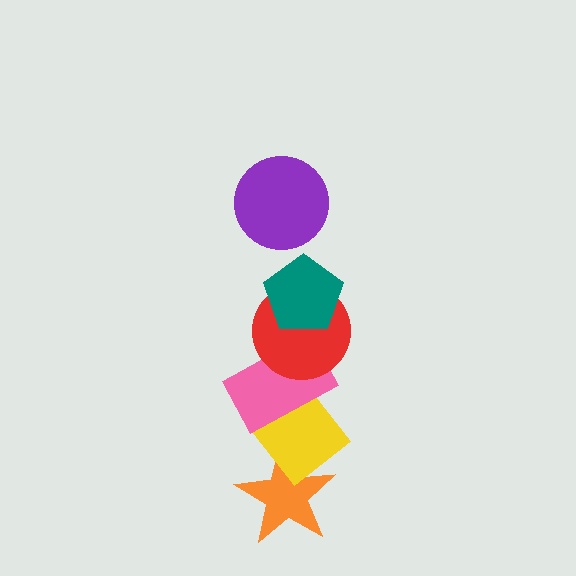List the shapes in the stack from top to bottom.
From top to bottom: the purple circle, the teal pentagon, the red circle, the pink rectangle, the yellow diamond, the orange star.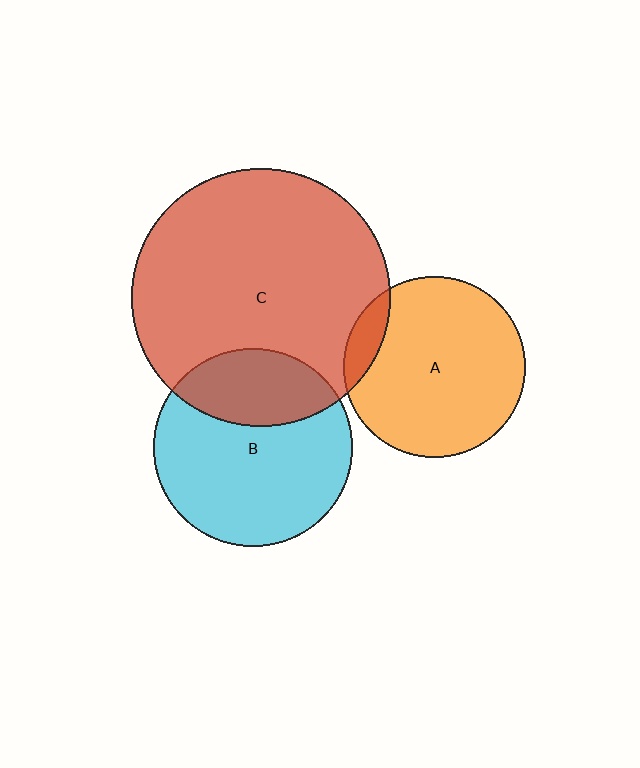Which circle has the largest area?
Circle C (red).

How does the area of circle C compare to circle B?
Approximately 1.7 times.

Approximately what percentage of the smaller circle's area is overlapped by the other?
Approximately 10%.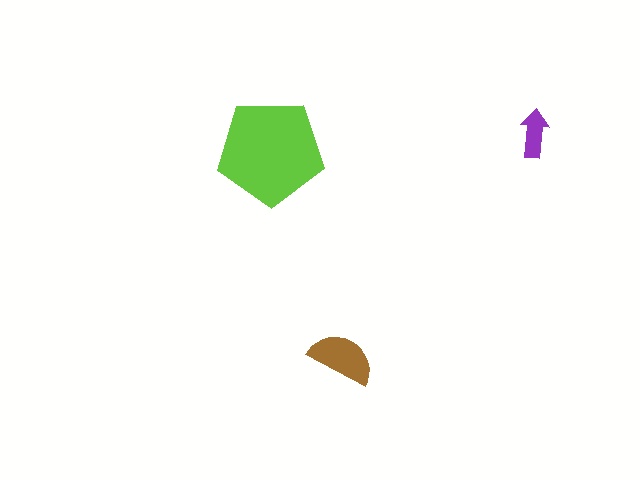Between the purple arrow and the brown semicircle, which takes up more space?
The brown semicircle.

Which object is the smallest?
The purple arrow.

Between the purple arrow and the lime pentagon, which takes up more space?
The lime pentagon.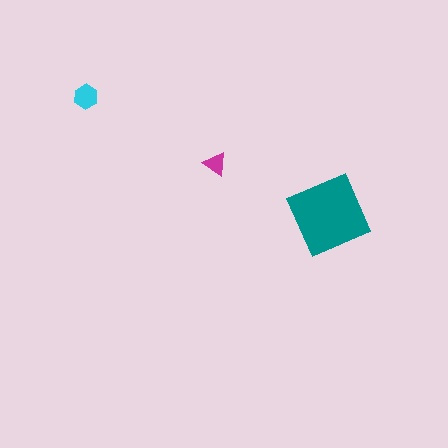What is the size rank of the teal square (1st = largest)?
1st.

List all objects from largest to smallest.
The teal square, the cyan hexagon, the magenta triangle.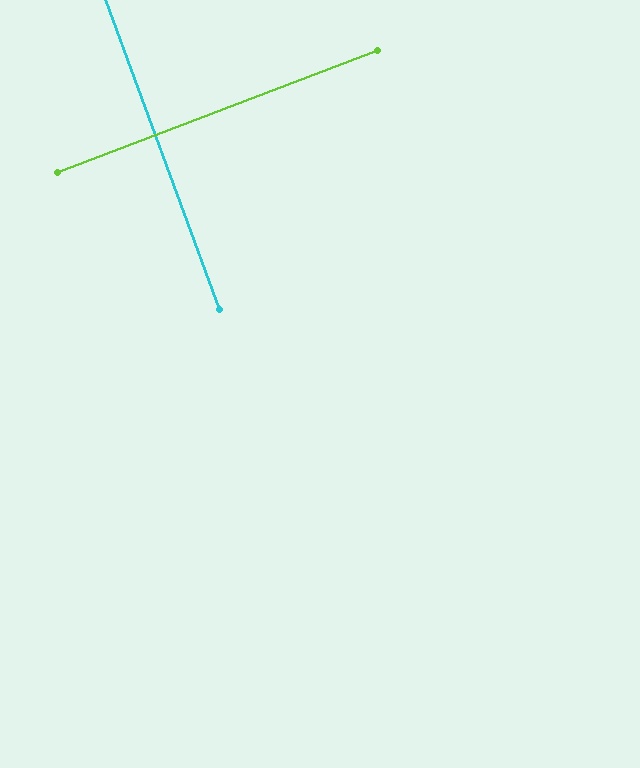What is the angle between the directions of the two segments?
Approximately 89 degrees.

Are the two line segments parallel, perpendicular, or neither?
Perpendicular — they meet at approximately 89°.